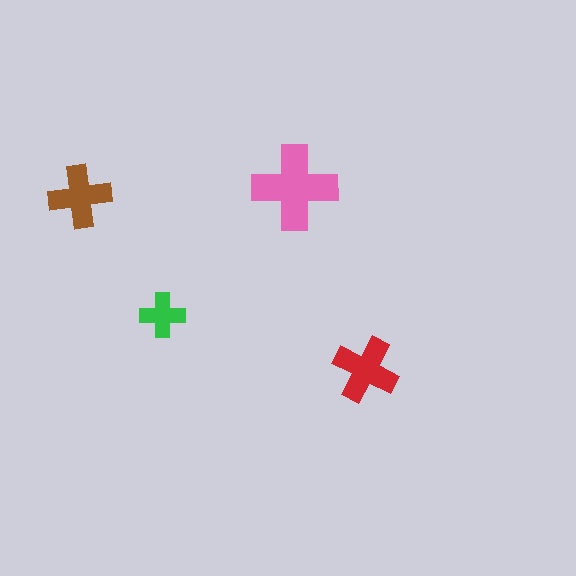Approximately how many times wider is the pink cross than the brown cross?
About 1.5 times wider.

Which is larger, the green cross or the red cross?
The red one.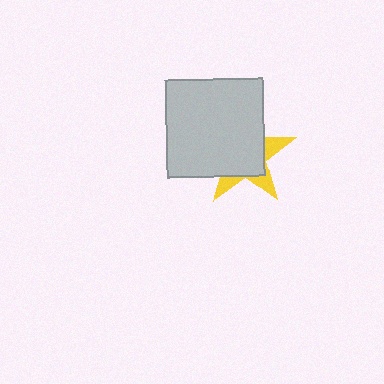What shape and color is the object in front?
The object in front is a light gray square.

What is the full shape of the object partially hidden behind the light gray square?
The partially hidden object is a yellow star.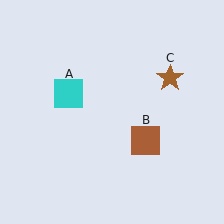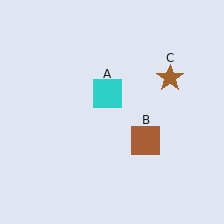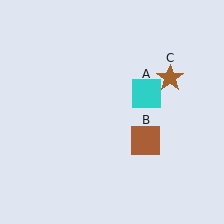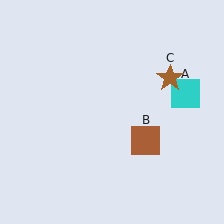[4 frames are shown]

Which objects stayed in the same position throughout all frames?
Brown square (object B) and brown star (object C) remained stationary.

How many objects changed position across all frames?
1 object changed position: cyan square (object A).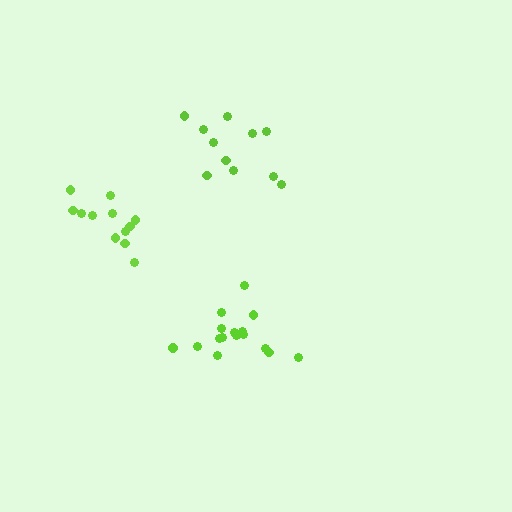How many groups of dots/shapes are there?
There are 3 groups.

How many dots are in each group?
Group 1: 11 dots, Group 2: 12 dots, Group 3: 16 dots (39 total).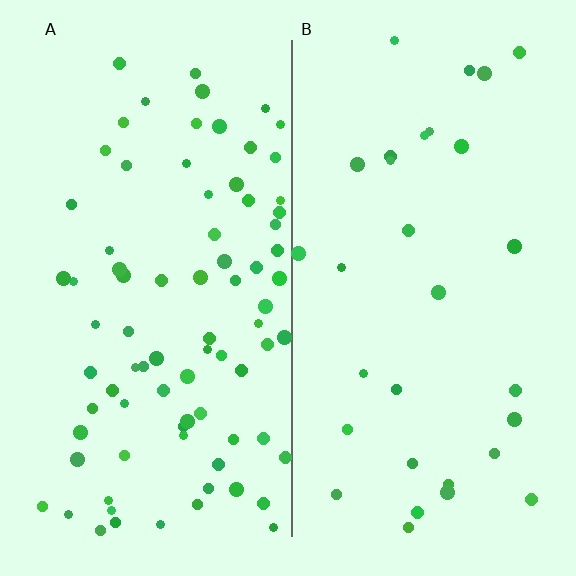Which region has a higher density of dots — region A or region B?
A (the left).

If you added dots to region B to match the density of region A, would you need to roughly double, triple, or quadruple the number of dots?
Approximately triple.